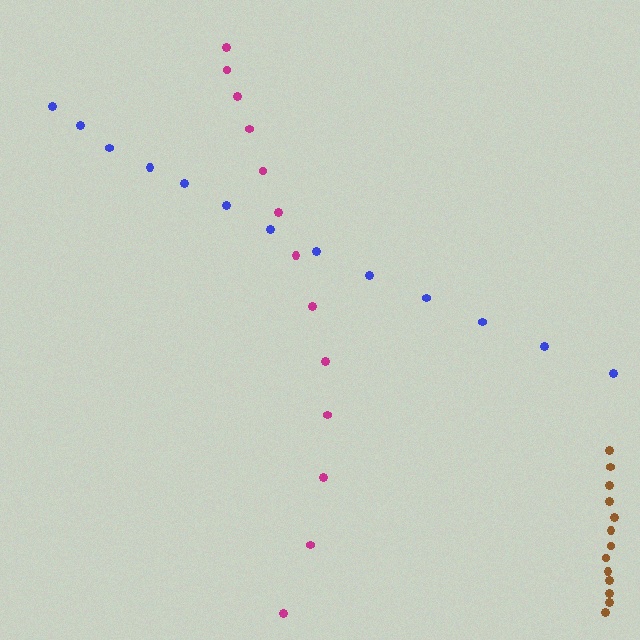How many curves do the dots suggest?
There are 3 distinct paths.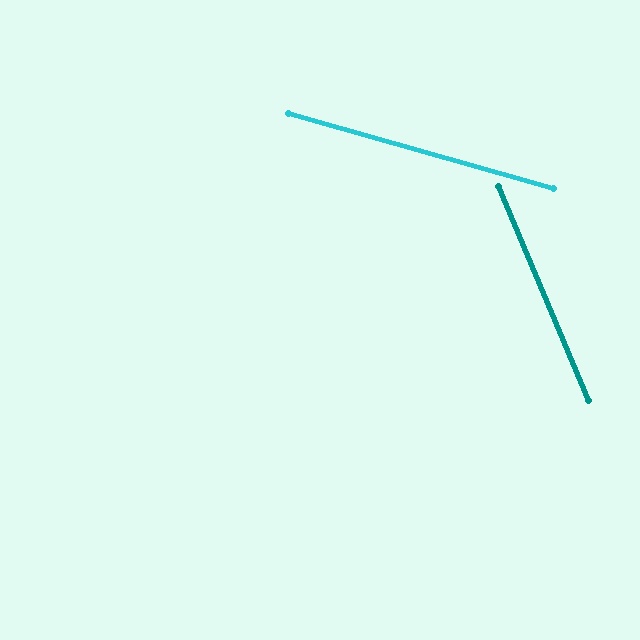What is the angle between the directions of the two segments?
Approximately 51 degrees.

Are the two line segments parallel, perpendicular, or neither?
Neither parallel nor perpendicular — they differ by about 51°.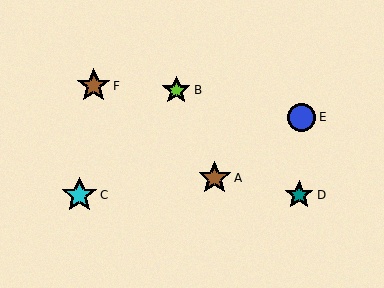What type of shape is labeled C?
Shape C is a cyan star.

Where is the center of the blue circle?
The center of the blue circle is at (301, 117).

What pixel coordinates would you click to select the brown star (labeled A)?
Click at (215, 178) to select the brown star A.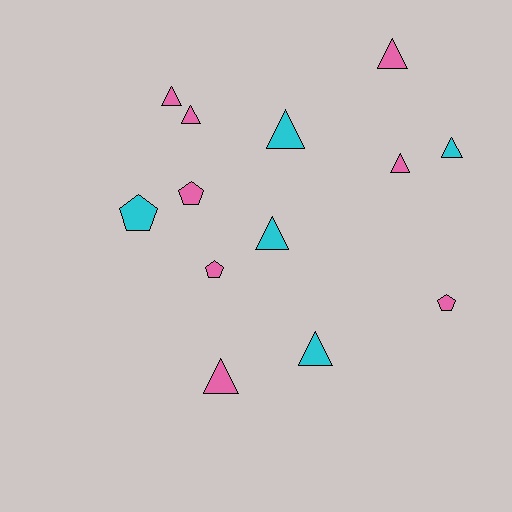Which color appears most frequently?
Pink, with 8 objects.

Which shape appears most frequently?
Triangle, with 9 objects.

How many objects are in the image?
There are 13 objects.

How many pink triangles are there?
There are 5 pink triangles.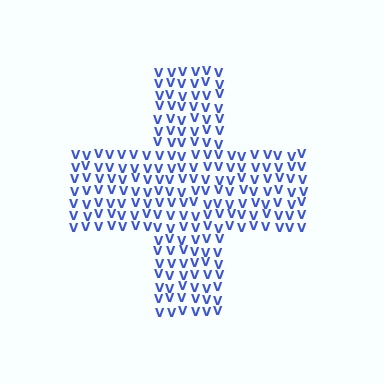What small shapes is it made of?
It is made of small letter V's.